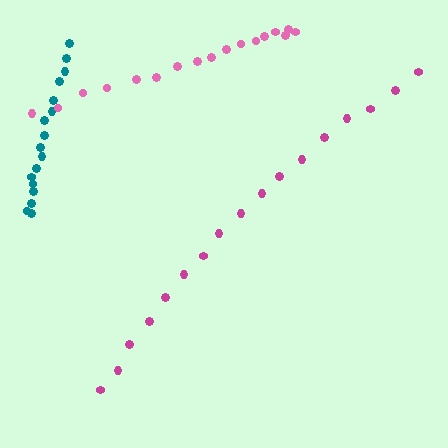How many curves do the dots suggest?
There are 3 distinct paths.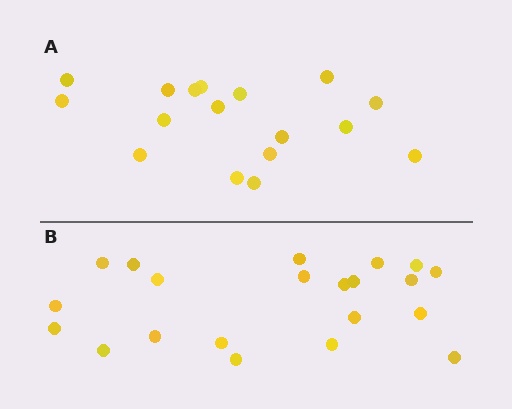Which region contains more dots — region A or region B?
Region B (the bottom region) has more dots.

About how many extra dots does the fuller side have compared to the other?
Region B has about 4 more dots than region A.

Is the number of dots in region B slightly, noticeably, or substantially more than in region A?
Region B has only slightly more — the two regions are fairly close. The ratio is roughly 1.2 to 1.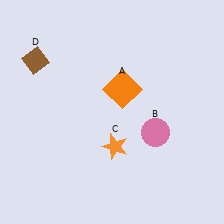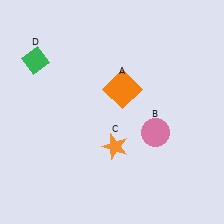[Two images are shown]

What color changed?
The diamond (D) changed from brown in Image 1 to green in Image 2.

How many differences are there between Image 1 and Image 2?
There is 1 difference between the two images.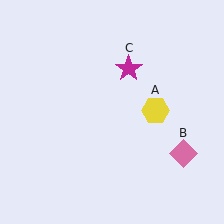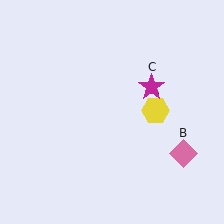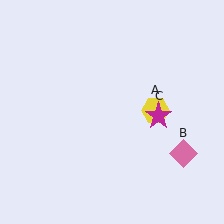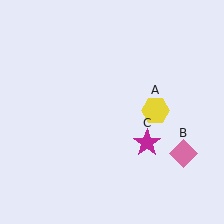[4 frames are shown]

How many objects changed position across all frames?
1 object changed position: magenta star (object C).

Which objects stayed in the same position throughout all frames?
Yellow hexagon (object A) and pink diamond (object B) remained stationary.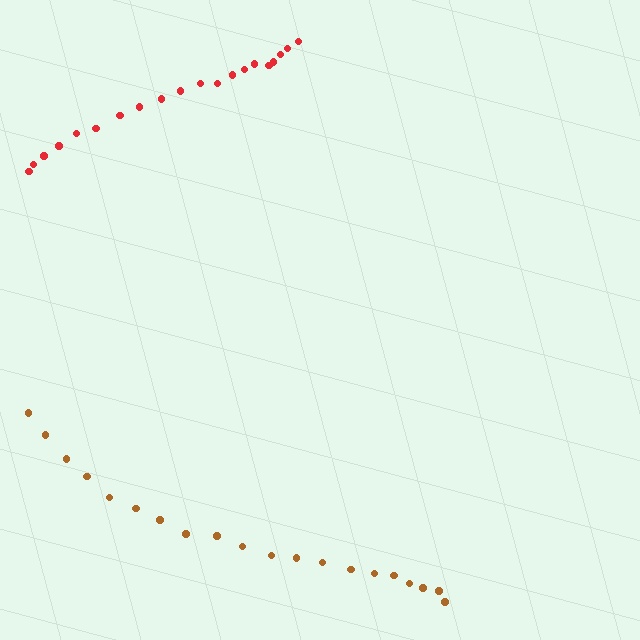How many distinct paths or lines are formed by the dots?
There are 2 distinct paths.